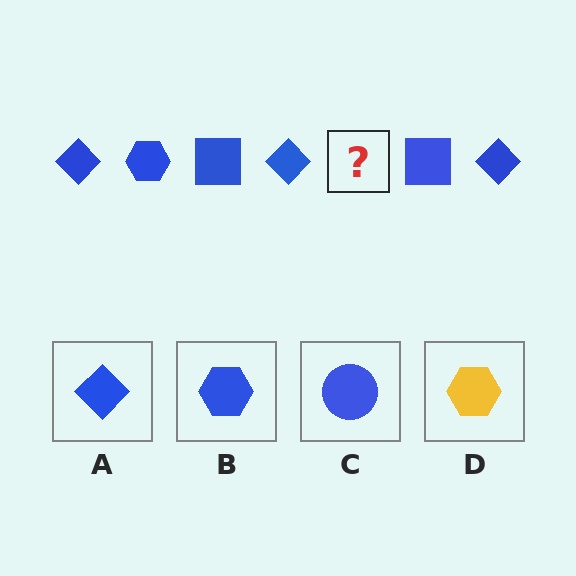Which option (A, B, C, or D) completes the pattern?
B.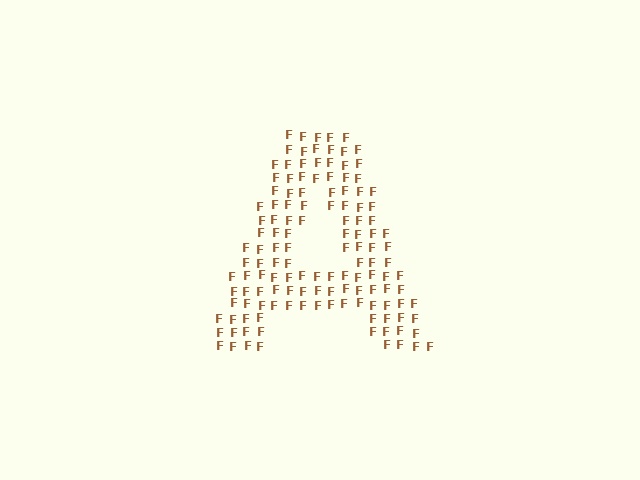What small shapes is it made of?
It is made of small letter F's.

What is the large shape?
The large shape is the letter A.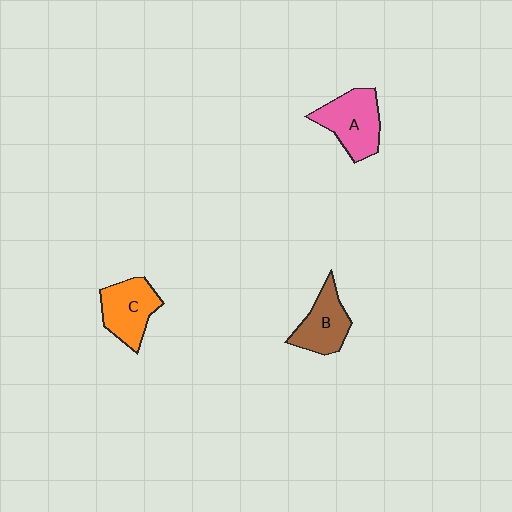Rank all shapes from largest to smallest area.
From largest to smallest: A (pink), C (orange), B (brown).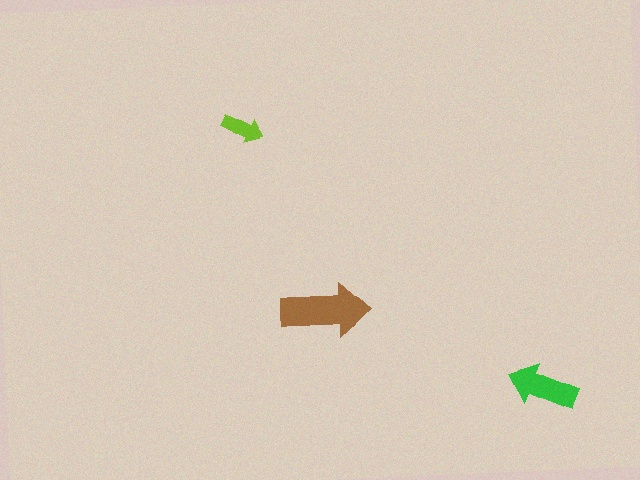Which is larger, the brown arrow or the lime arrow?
The brown one.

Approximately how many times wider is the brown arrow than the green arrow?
About 1.5 times wider.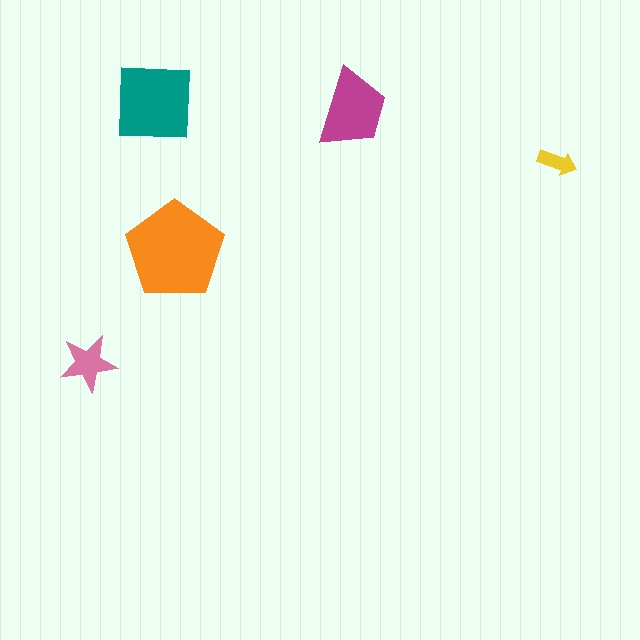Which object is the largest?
The orange pentagon.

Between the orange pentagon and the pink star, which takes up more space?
The orange pentagon.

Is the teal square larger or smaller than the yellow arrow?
Larger.